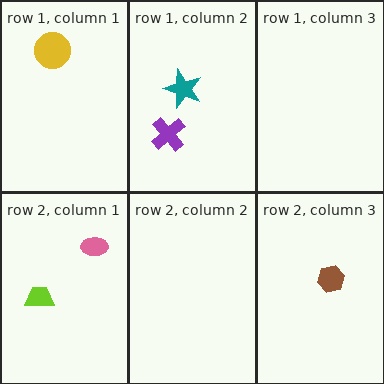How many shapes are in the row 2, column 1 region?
2.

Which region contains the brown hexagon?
The row 2, column 3 region.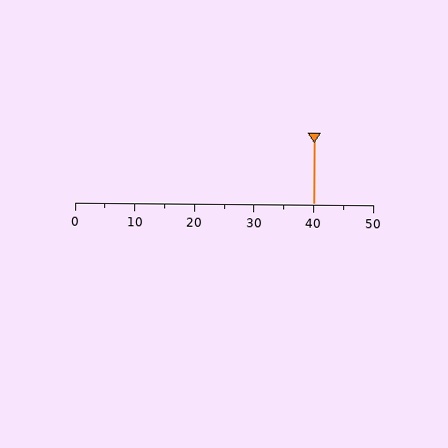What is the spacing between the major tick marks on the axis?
The major ticks are spaced 10 apart.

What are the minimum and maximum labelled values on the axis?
The axis runs from 0 to 50.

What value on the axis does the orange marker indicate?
The marker indicates approximately 40.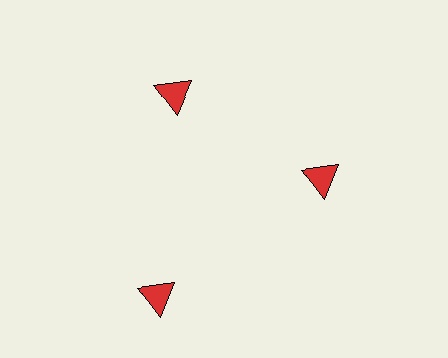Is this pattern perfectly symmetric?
No. The 3 red triangles are arranged in a ring, but one element near the 7 o'clock position is pushed outward from the center, breaking the 3-fold rotational symmetry.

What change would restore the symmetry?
The symmetry would be restored by moving it inward, back onto the ring so that all 3 triangles sit at equal angles and equal distance from the center.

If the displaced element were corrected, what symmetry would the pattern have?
It would have 3-fold rotational symmetry — the pattern would map onto itself every 120 degrees.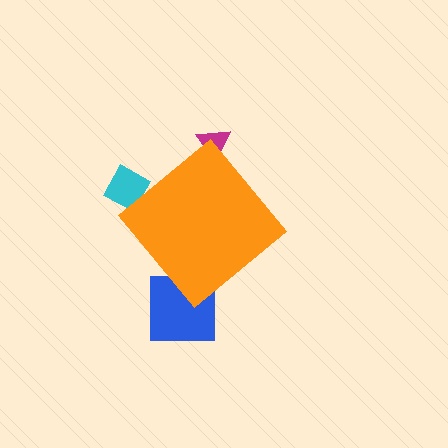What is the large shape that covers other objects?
An orange diamond.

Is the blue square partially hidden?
Yes, the blue square is partially hidden behind the orange diamond.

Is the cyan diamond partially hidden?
Yes, the cyan diamond is partially hidden behind the orange diamond.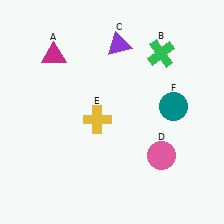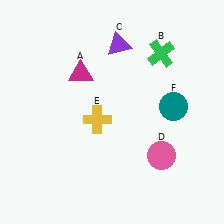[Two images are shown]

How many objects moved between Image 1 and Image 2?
1 object moved between the two images.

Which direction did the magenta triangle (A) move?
The magenta triangle (A) moved right.